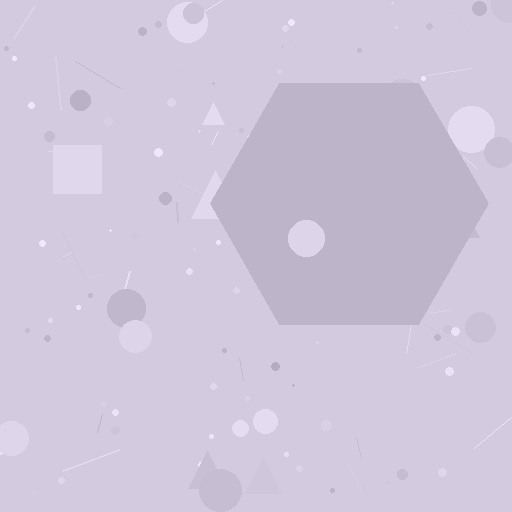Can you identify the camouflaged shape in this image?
The camouflaged shape is a hexagon.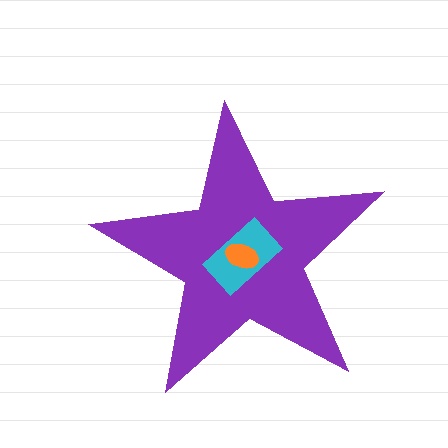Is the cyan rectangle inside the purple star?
Yes.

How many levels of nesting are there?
3.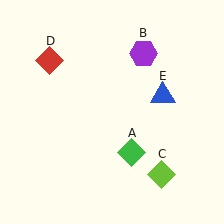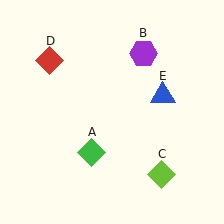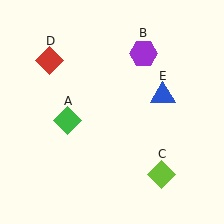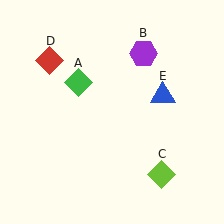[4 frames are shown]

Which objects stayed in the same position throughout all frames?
Purple hexagon (object B) and lime diamond (object C) and red diamond (object D) and blue triangle (object E) remained stationary.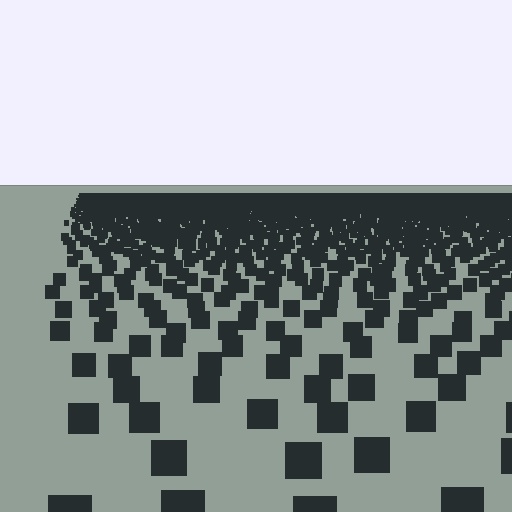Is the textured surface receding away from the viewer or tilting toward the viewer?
The surface is receding away from the viewer. Texture elements get smaller and denser toward the top.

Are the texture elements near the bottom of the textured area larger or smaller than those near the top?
Larger. Near the bottom, elements are closer to the viewer and appear at a bigger on-screen size.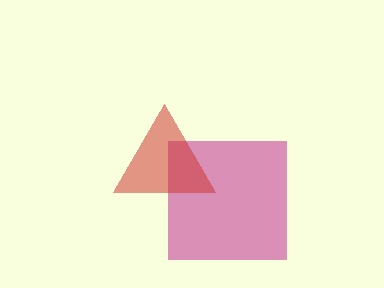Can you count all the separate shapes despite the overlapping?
Yes, there are 2 separate shapes.